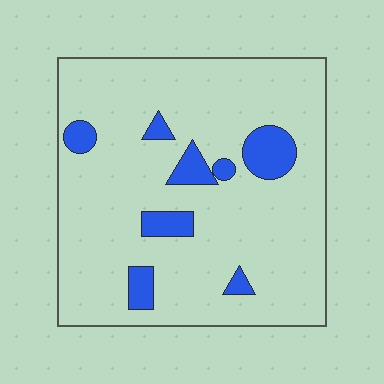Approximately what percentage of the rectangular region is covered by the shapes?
Approximately 10%.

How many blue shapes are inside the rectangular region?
8.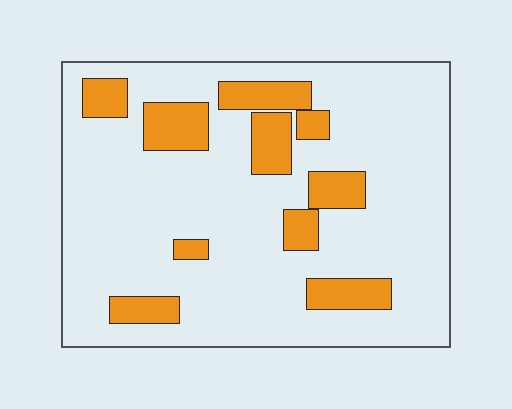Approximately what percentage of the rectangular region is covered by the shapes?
Approximately 20%.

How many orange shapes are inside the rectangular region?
10.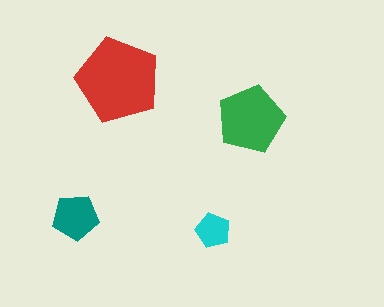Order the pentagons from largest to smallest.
the red one, the green one, the teal one, the cyan one.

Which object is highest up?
The red pentagon is topmost.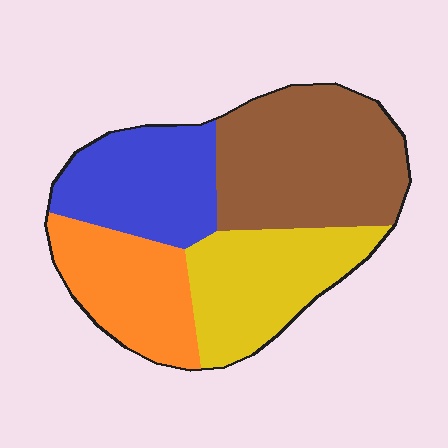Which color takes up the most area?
Brown, at roughly 35%.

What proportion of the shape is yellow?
Yellow covers 24% of the shape.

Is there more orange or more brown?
Brown.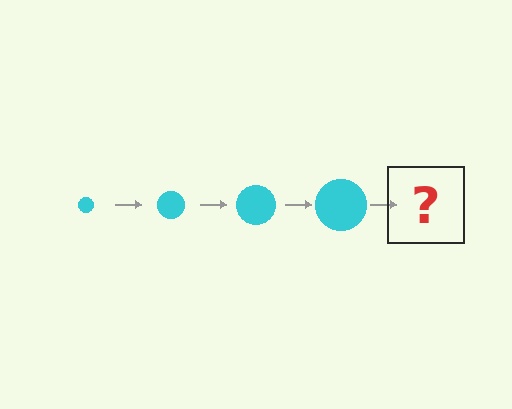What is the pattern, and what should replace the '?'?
The pattern is that the circle gets progressively larger each step. The '?' should be a cyan circle, larger than the previous one.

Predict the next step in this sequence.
The next step is a cyan circle, larger than the previous one.